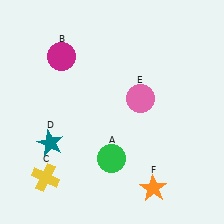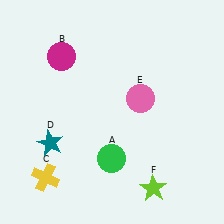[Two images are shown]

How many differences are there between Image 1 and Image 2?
There is 1 difference between the two images.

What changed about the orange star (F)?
In Image 1, F is orange. In Image 2, it changed to lime.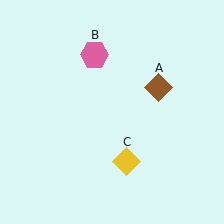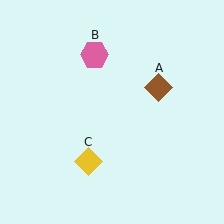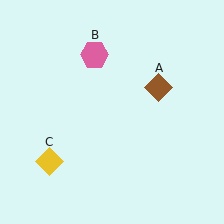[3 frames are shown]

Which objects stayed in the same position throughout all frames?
Brown diamond (object A) and pink hexagon (object B) remained stationary.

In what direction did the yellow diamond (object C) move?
The yellow diamond (object C) moved left.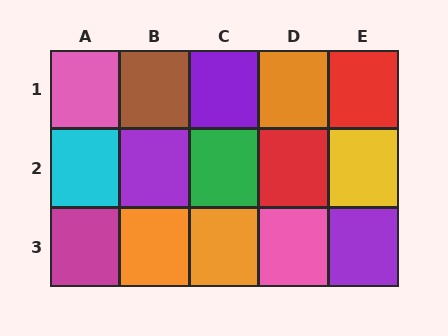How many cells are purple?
3 cells are purple.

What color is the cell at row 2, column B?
Purple.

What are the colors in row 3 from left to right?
Magenta, orange, orange, pink, purple.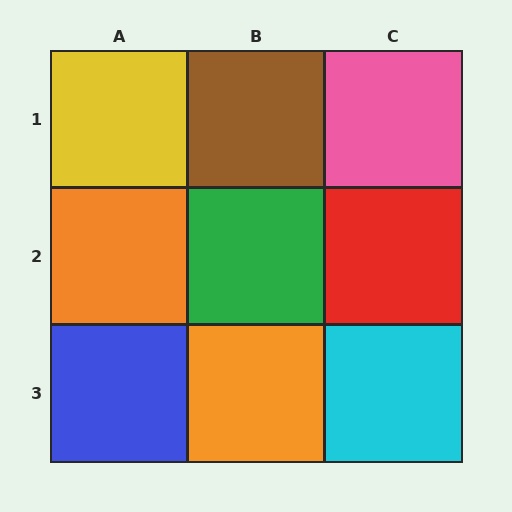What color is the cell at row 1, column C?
Pink.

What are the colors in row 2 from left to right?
Orange, green, red.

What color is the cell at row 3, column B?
Orange.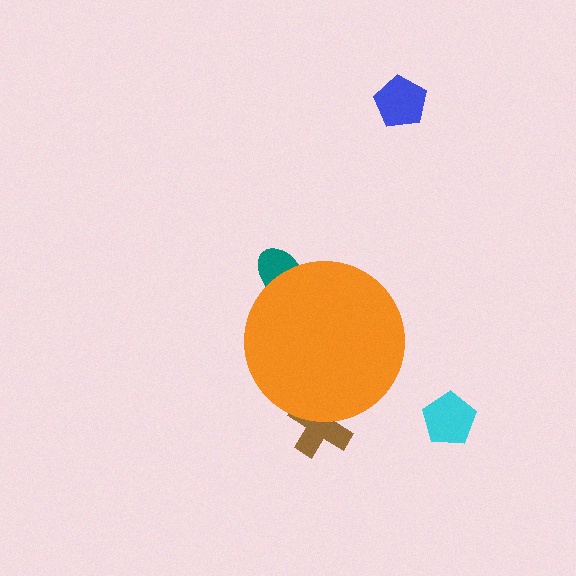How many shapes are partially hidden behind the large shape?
2 shapes are partially hidden.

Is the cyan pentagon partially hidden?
No, the cyan pentagon is fully visible.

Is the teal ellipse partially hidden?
Yes, the teal ellipse is partially hidden behind the orange circle.